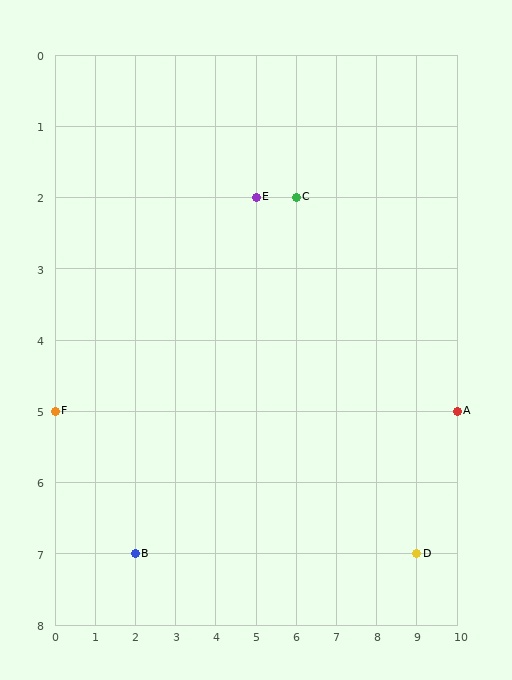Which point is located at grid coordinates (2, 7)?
Point B is at (2, 7).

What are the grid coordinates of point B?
Point B is at grid coordinates (2, 7).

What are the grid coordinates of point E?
Point E is at grid coordinates (5, 2).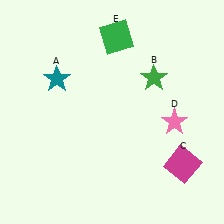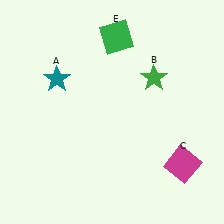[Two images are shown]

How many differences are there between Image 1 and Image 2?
There is 1 difference between the two images.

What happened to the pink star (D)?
The pink star (D) was removed in Image 2. It was in the bottom-right area of Image 1.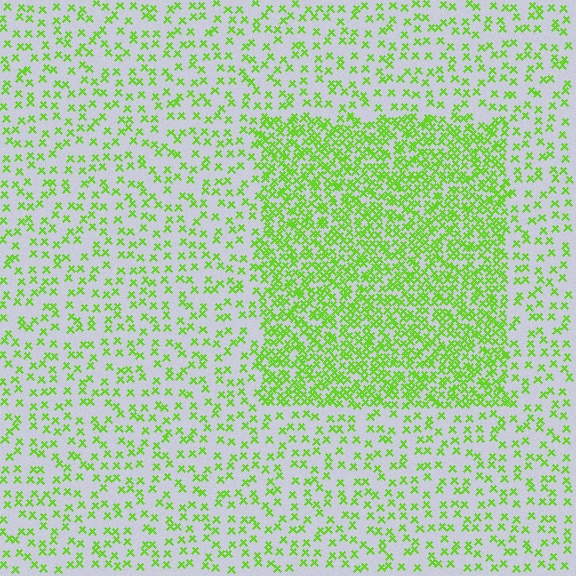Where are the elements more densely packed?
The elements are more densely packed inside the rectangle boundary.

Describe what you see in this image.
The image contains small lime elements arranged at two different densities. A rectangle-shaped region is visible where the elements are more densely packed than the surrounding area.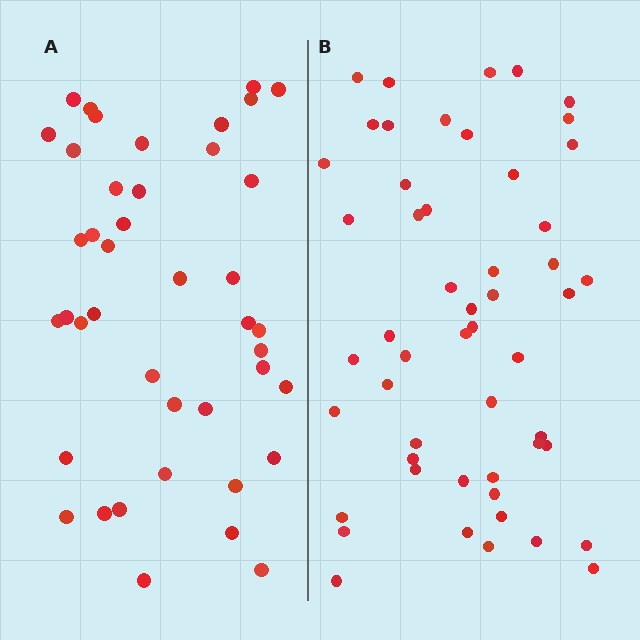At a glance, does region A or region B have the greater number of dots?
Region B (the right region) has more dots.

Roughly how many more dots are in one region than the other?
Region B has roughly 10 or so more dots than region A.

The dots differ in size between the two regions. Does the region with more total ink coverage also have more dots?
No. Region A has more total ink coverage because its dots are larger, but region B actually contains more individual dots. Total area can be misleading — the number of items is what matters here.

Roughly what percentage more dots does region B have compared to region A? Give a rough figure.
About 25% more.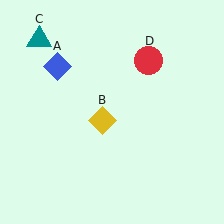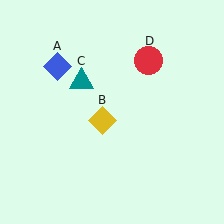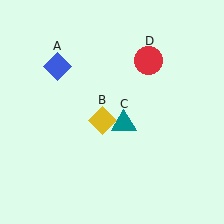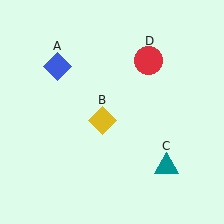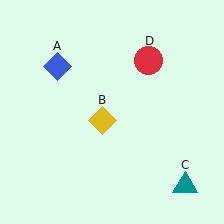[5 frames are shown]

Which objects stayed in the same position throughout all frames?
Blue diamond (object A) and yellow diamond (object B) and red circle (object D) remained stationary.